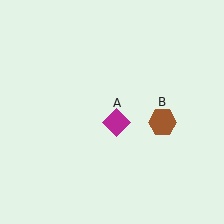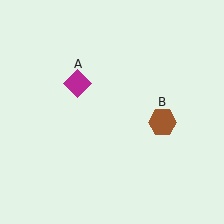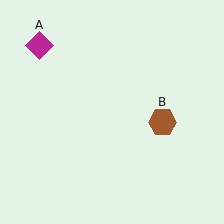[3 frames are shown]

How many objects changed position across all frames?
1 object changed position: magenta diamond (object A).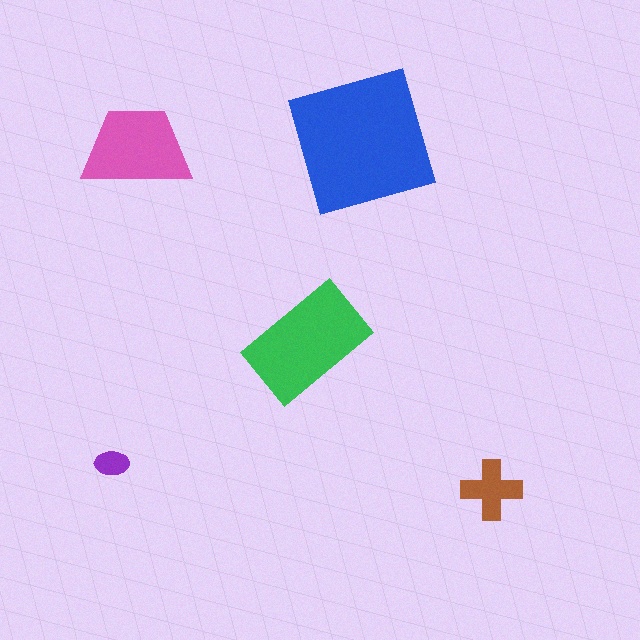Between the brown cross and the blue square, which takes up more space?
The blue square.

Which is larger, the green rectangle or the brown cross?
The green rectangle.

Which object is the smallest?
The purple ellipse.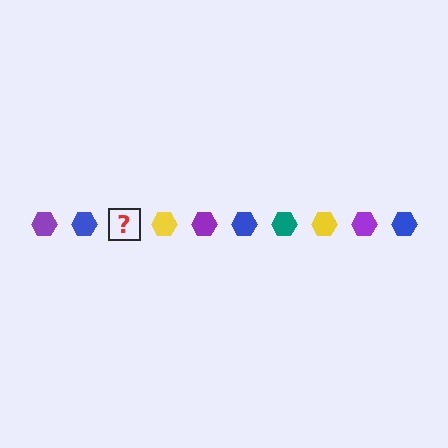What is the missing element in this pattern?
The missing element is a teal hexagon.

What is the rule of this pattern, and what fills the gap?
The rule is that the pattern cycles through purple, blue, teal, yellow hexagons. The gap should be filled with a teal hexagon.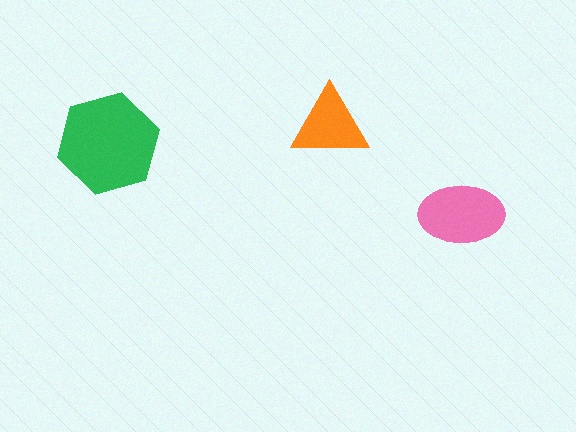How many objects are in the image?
There are 3 objects in the image.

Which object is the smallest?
The orange triangle.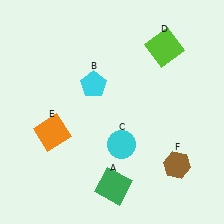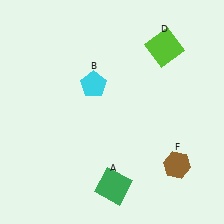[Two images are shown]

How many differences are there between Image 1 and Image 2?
There are 2 differences between the two images.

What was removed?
The orange square (E), the cyan circle (C) were removed in Image 2.